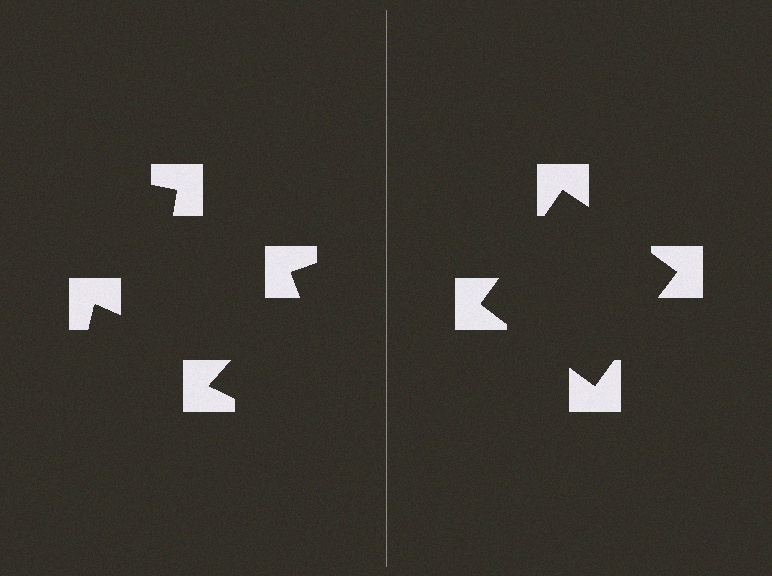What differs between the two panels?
The notched squares are positioned identically on both sides; only the wedge orientations differ. On the right they align to a square; on the left they are misaligned.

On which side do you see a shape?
An illusory square appears on the right side. On the left side the wedge cuts are rotated, so no coherent shape forms.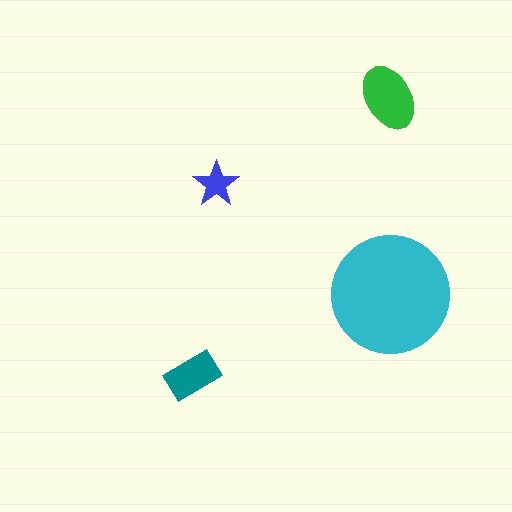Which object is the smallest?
The blue star.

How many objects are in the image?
There are 4 objects in the image.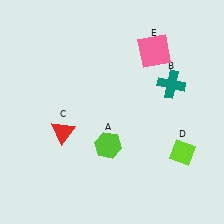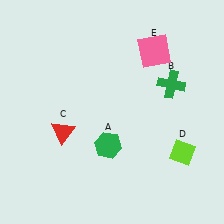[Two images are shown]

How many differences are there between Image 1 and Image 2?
There are 2 differences between the two images.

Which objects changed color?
A changed from lime to green. B changed from teal to green.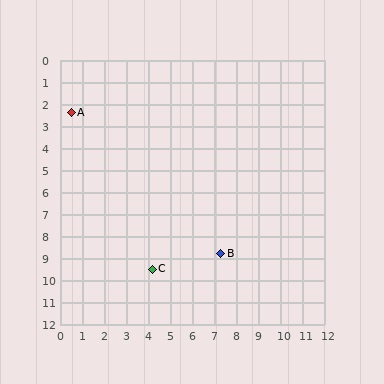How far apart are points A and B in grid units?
Points A and B are about 9.3 grid units apart.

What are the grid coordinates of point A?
Point A is at approximately (0.5, 2.4).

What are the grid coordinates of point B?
Point B is at approximately (7.3, 8.8).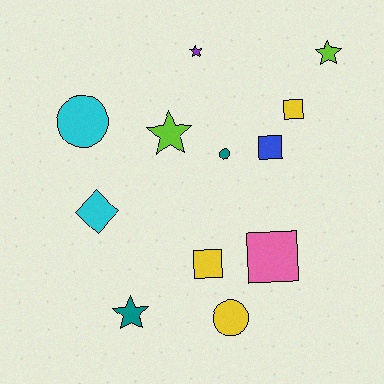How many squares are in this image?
There are 4 squares.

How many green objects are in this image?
There are no green objects.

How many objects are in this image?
There are 12 objects.